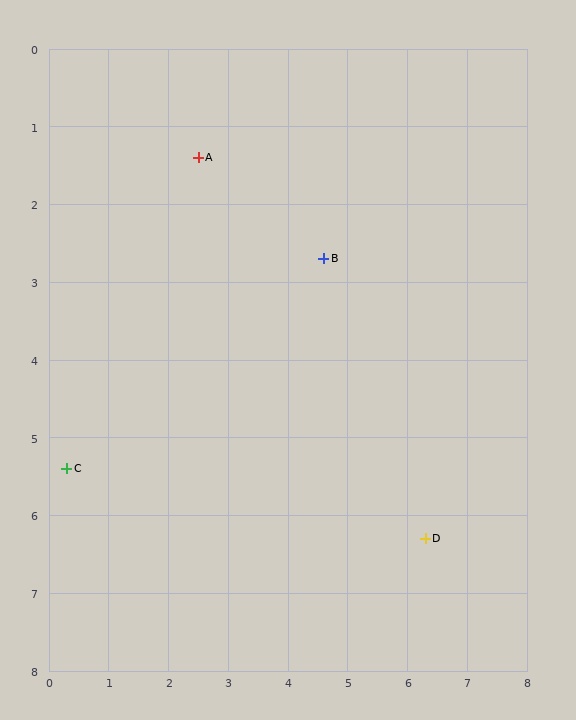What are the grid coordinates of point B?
Point B is at approximately (4.6, 2.7).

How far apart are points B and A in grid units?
Points B and A are about 2.5 grid units apart.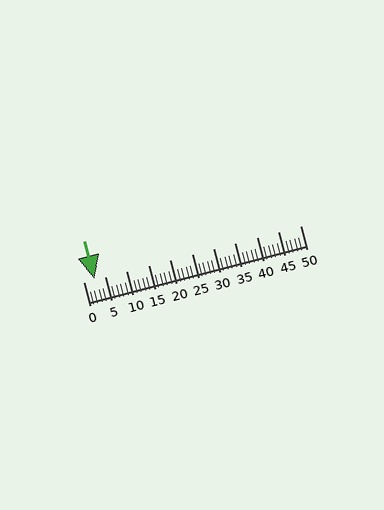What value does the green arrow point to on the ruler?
The green arrow points to approximately 2.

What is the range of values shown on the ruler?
The ruler shows values from 0 to 50.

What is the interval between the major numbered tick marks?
The major tick marks are spaced 5 units apart.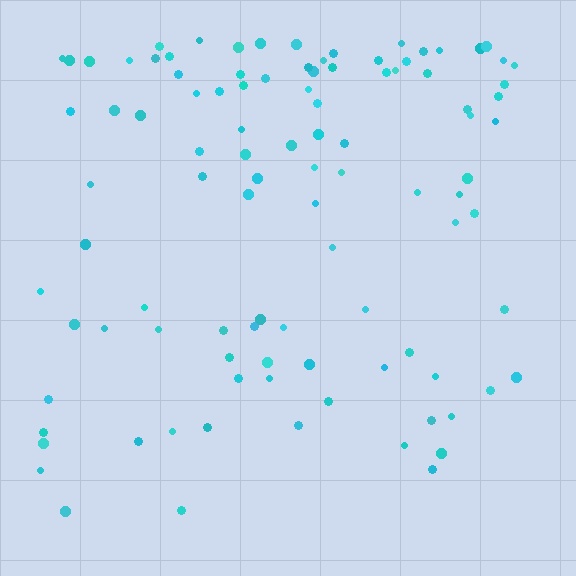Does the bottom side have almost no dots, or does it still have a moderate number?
Still a moderate number, just noticeably fewer than the top.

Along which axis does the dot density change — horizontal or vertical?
Vertical.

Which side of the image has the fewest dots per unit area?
The bottom.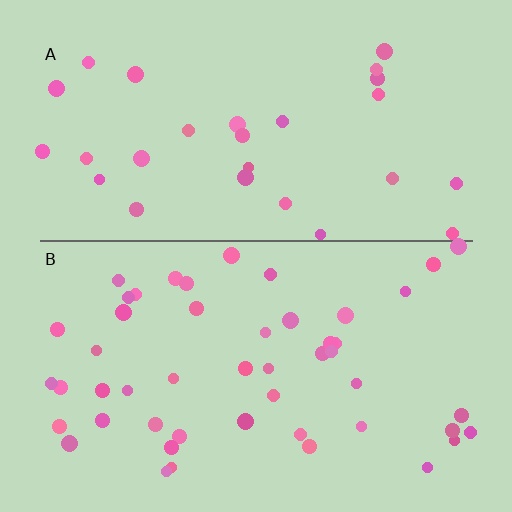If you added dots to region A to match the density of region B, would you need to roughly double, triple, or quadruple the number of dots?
Approximately double.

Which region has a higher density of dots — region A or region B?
B (the bottom).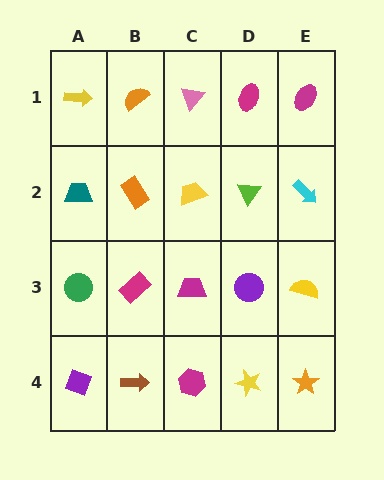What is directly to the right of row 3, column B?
A magenta trapezoid.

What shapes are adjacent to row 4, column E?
A yellow semicircle (row 3, column E), a yellow star (row 4, column D).